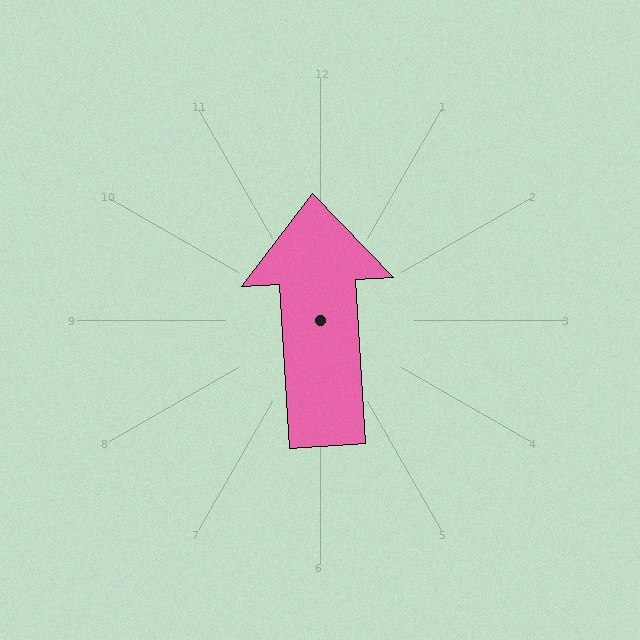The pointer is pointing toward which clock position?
Roughly 12 o'clock.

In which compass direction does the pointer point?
North.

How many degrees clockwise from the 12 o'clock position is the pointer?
Approximately 357 degrees.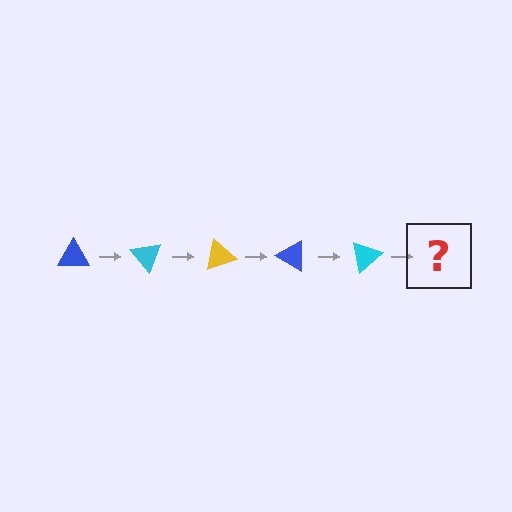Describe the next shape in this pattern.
It should be a yellow triangle, rotated 250 degrees from the start.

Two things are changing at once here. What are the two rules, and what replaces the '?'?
The two rules are that it rotates 50 degrees each step and the color cycles through blue, cyan, and yellow. The '?' should be a yellow triangle, rotated 250 degrees from the start.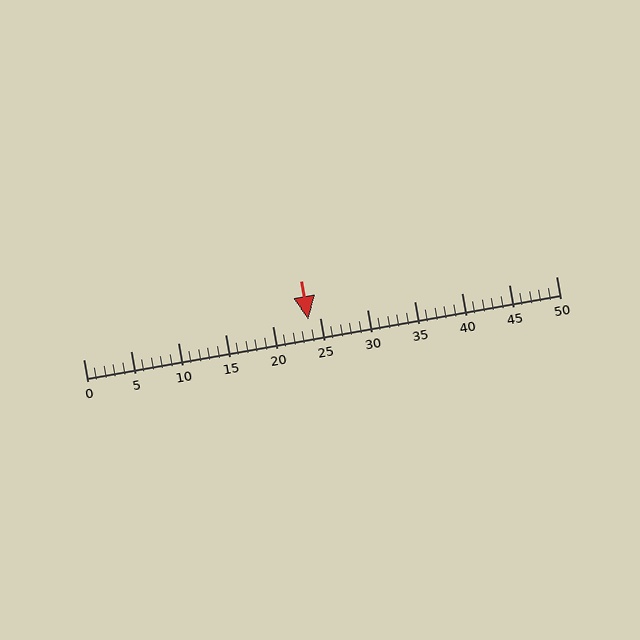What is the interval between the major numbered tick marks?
The major tick marks are spaced 5 units apart.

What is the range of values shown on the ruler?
The ruler shows values from 0 to 50.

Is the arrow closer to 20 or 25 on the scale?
The arrow is closer to 25.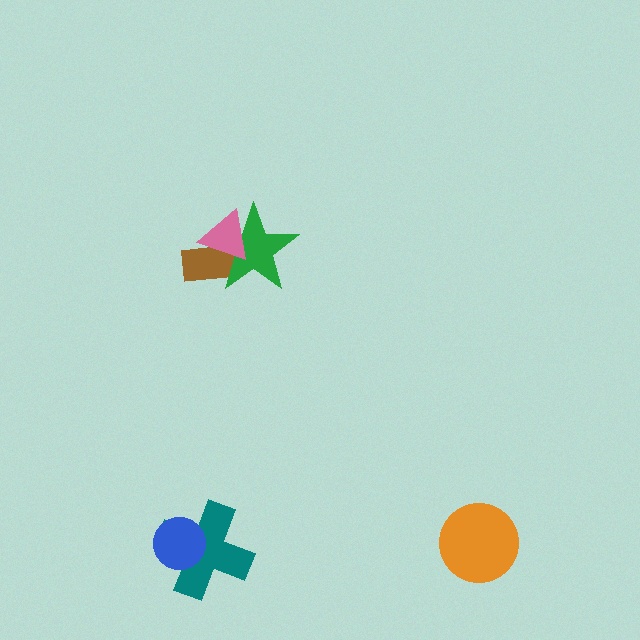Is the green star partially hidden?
Yes, it is partially covered by another shape.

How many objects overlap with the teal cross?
1 object overlaps with the teal cross.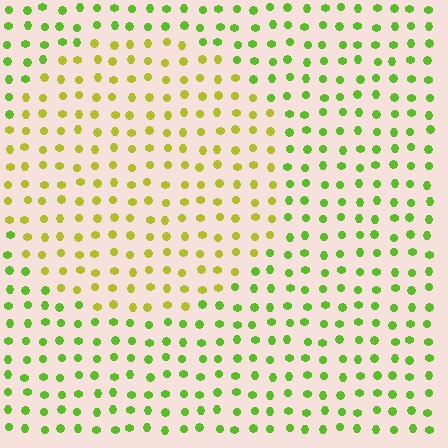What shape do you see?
I see a circle.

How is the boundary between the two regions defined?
The boundary is defined purely by a slight shift in hue (about 35 degrees). Spacing, size, and orientation are identical on both sides.